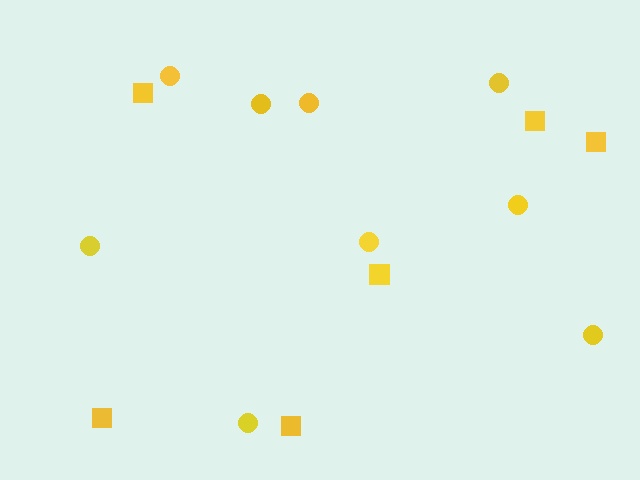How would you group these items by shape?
There are 2 groups: one group of circles (9) and one group of squares (6).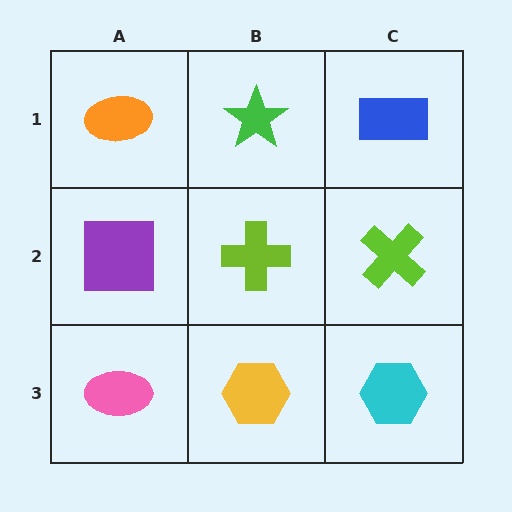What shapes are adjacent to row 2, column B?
A green star (row 1, column B), a yellow hexagon (row 3, column B), a purple square (row 2, column A), a lime cross (row 2, column C).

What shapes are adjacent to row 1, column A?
A purple square (row 2, column A), a green star (row 1, column B).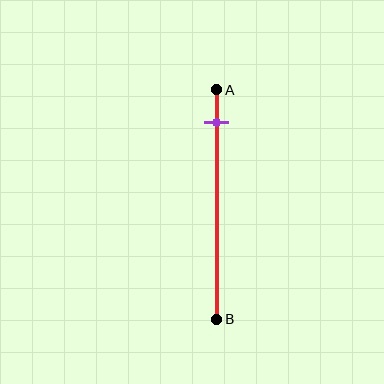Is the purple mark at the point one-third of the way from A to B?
No, the mark is at about 15% from A, not at the 33% one-third point.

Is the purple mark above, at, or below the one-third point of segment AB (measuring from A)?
The purple mark is above the one-third point of segment AB.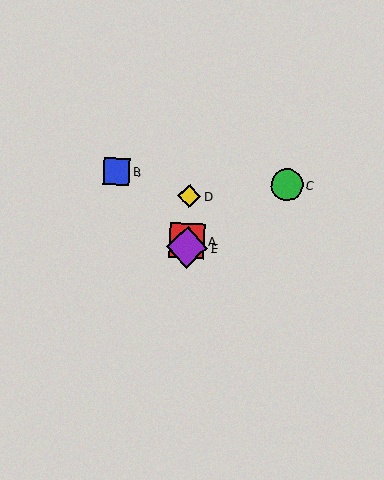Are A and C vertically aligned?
No, A is at x≈187 and C is at x≈287.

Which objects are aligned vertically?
Objects A, D, E are aligned vertically.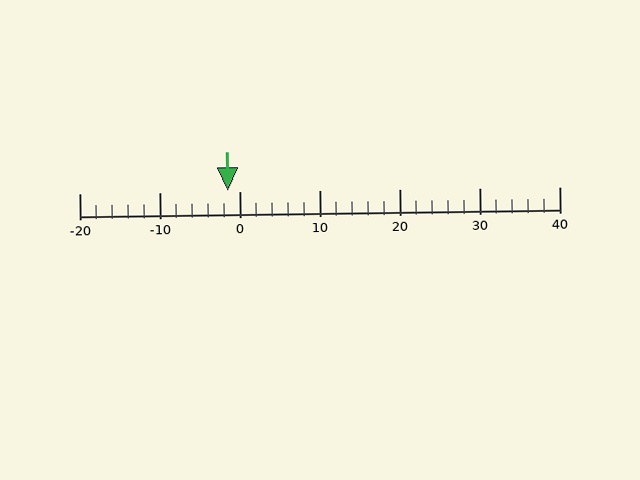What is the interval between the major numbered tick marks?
The major tick marks are spaced 10 units apart.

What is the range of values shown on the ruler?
The ruler shows values from -20 to 40.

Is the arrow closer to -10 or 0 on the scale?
The arrow is closer to 0.